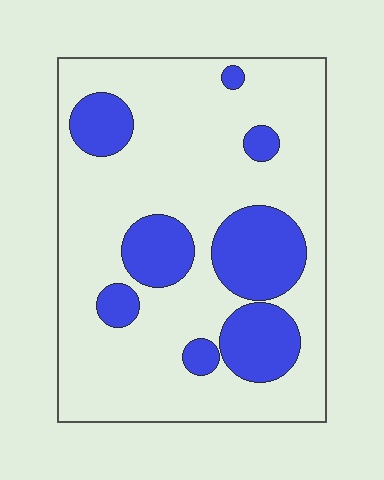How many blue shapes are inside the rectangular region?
8.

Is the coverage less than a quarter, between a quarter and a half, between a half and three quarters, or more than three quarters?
Less than a quarter.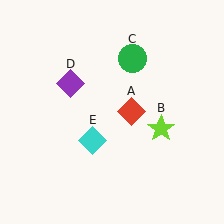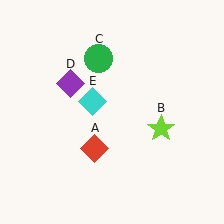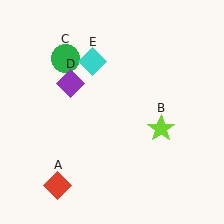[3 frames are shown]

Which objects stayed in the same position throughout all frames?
Lime star (object B) and purple diamond (object D) remained stationary.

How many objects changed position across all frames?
3 objects changed position: red diamond (object A), green circle (object C), cyan diamond (object E).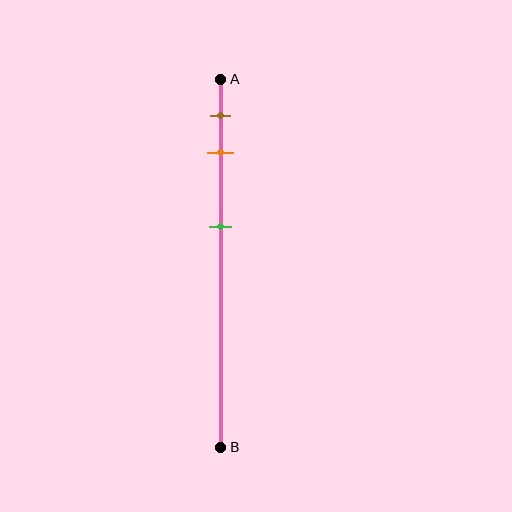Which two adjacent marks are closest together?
The brown and orange marks are the closest adjacent pair.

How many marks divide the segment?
There are 3 marks dividing the segment.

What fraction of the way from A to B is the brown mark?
The brown mark is approximately 10% (0.1) of the way from A to B.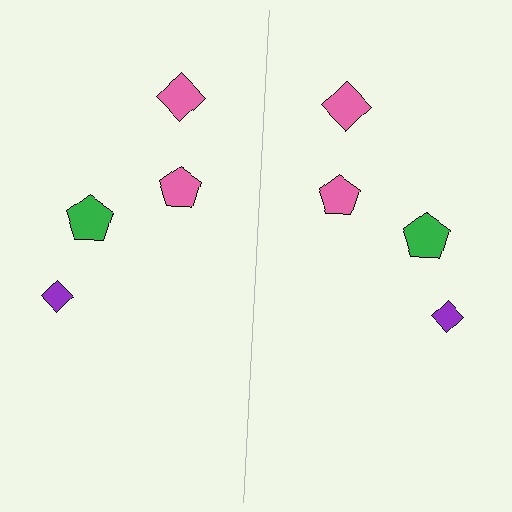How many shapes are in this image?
There are 8 shapes in this image.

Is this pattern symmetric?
Yes, this pattern has bilateral (reflection) symmetry.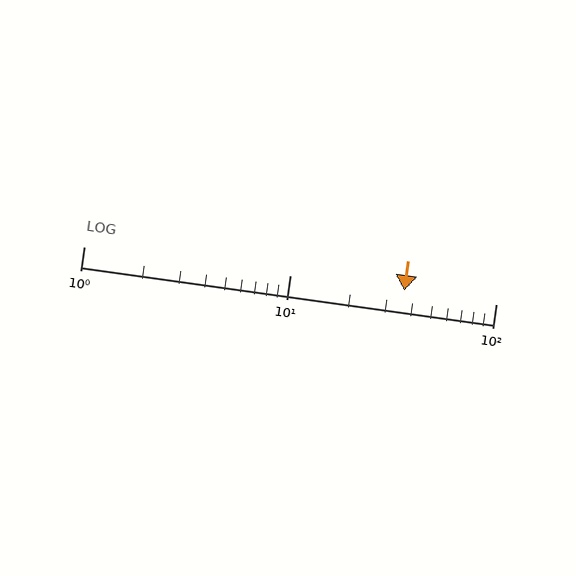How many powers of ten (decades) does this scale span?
The scale spans 2 decades, from 1 to 100.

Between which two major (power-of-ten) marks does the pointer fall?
The pointer is between 10 and 100.